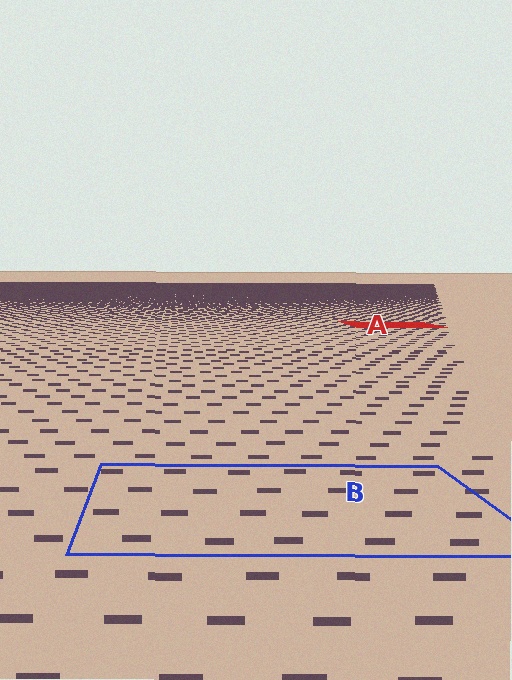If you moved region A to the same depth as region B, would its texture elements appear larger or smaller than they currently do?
They would appear larger. At a closer depth, the same texture elements are projected at a bigger on-screen size.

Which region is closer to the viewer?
Region B is closer. The texture elements there are larger and more spread out.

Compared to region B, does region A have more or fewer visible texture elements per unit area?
Region A has more texture elements per unit area — they are packed more densely because it is farther away.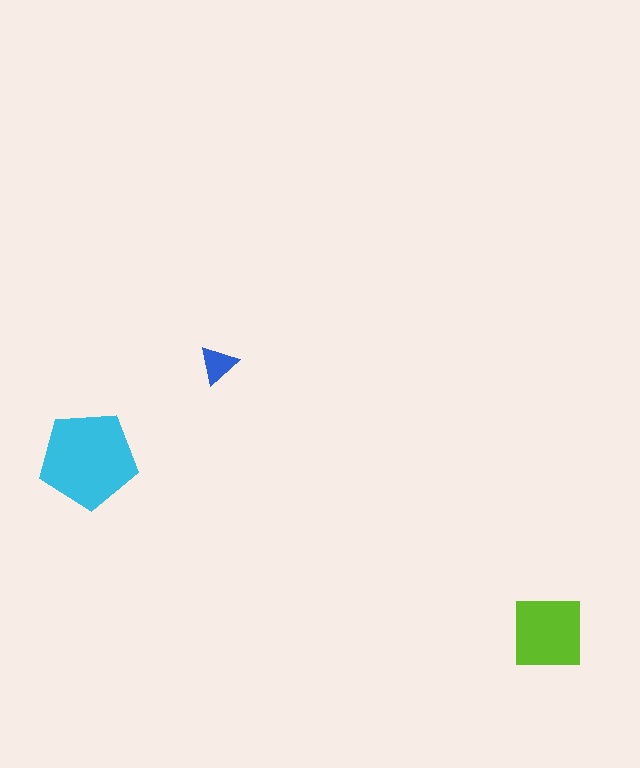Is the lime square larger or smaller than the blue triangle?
Larger.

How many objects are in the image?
There are 3 objects in the image.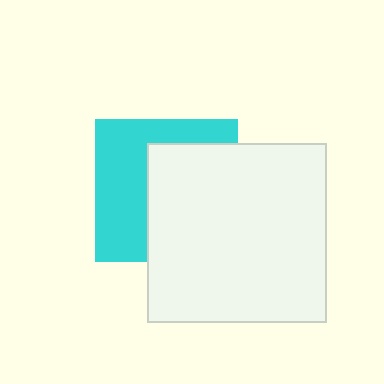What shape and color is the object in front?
The object in front is a white square.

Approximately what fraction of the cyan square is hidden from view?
Roughly 53% of the cyan square is hidden behind the white square.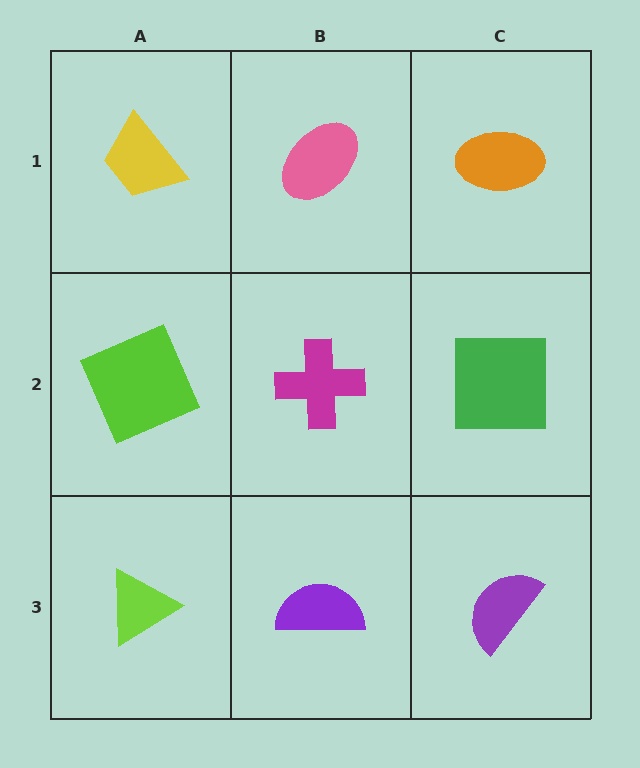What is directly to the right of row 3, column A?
A purple semicircle.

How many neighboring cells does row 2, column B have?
4.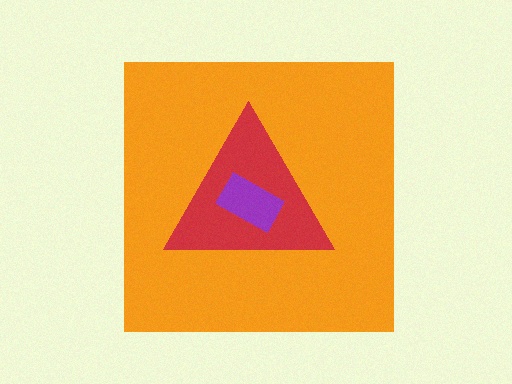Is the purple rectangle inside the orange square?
Yes.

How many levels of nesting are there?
3.